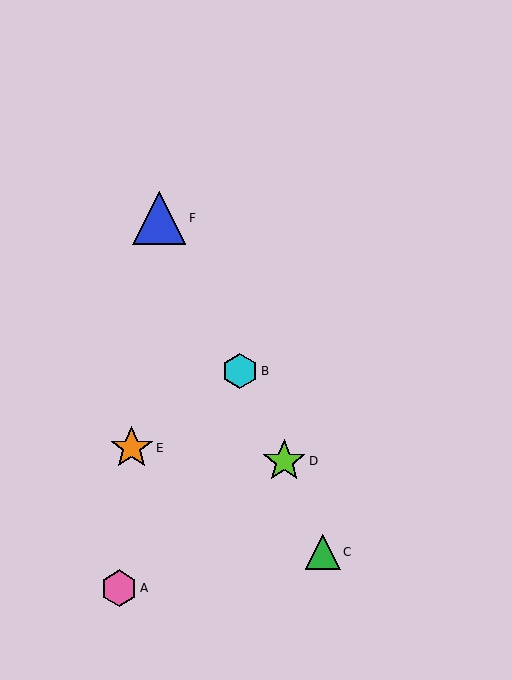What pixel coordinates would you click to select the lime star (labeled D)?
Click at (284, 461) to select the lime star D.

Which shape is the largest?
The blue triangle (labeled F) is the largest.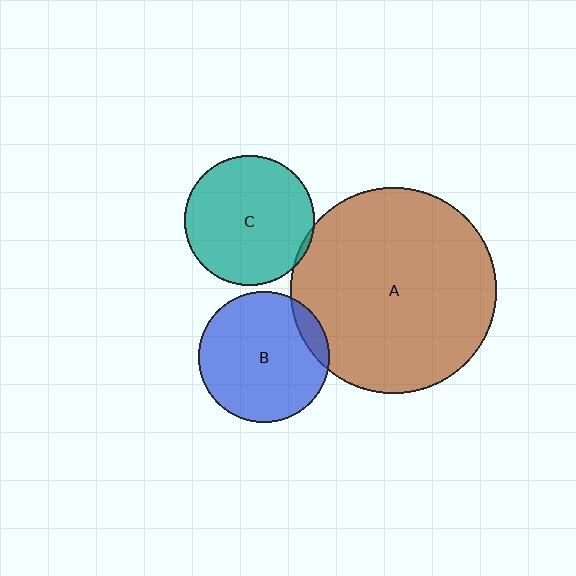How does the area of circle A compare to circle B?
Approximately 2.5 times.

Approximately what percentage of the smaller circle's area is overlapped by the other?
Approximately 10%.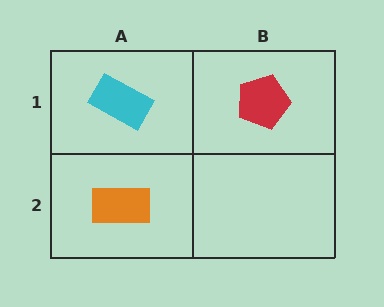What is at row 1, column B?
A red pentagon.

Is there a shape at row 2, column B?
No, that cell is empty.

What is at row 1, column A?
A cyan rectangle.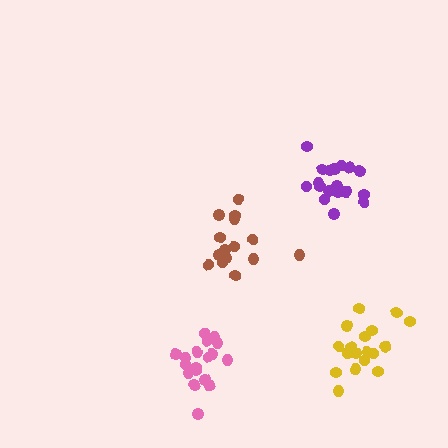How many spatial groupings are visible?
There are 4 spatial groupings.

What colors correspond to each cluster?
The clusters are colored: brown, yellow, pink, purple.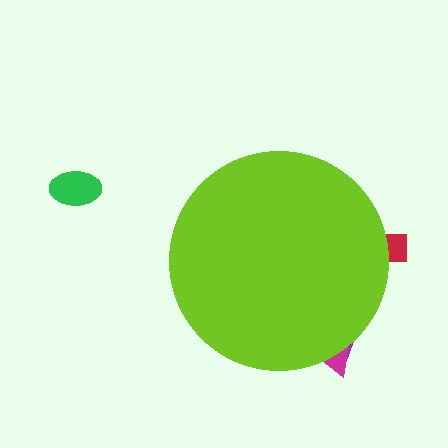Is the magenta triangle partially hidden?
Yes, the magenta triangle is partially hidden behind the lime circle.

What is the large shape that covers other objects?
A lime circle.